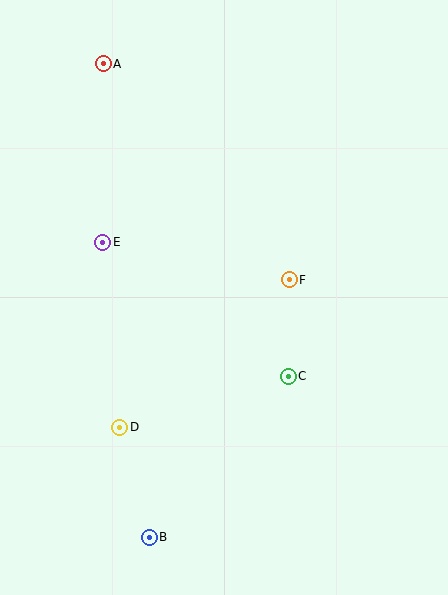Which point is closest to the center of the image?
Point F at (289, 280) is closest to the center.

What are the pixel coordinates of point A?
Point A is at (103, 64).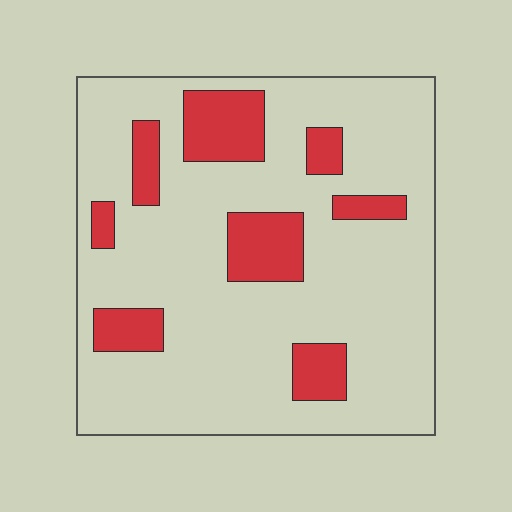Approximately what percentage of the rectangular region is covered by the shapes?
Approximately 20%.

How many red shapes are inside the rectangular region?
8.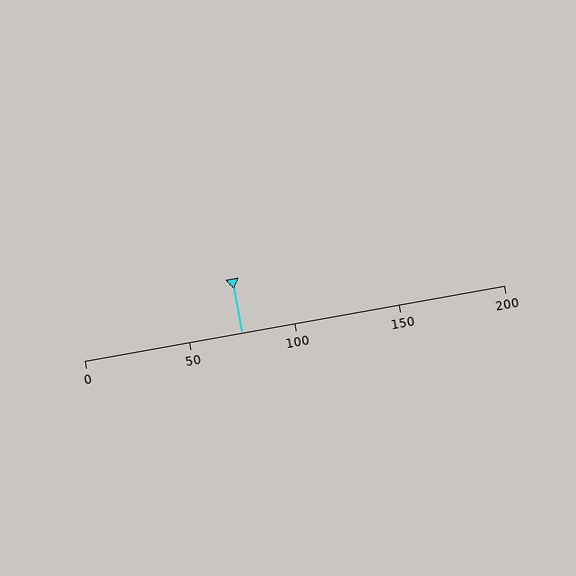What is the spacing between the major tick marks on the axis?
The major ticks are spaced 50 apart.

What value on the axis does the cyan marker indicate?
The marker indicates approximately 75.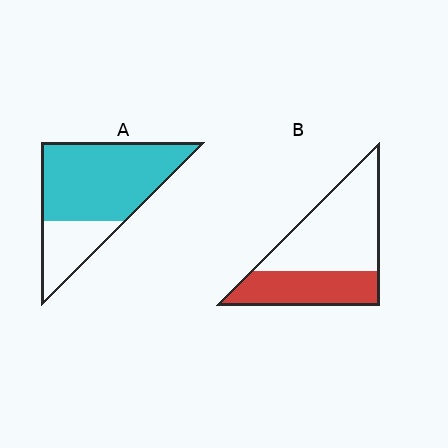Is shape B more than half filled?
No.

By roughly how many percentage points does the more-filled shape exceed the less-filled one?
By roughly 35 percentage points (A over B).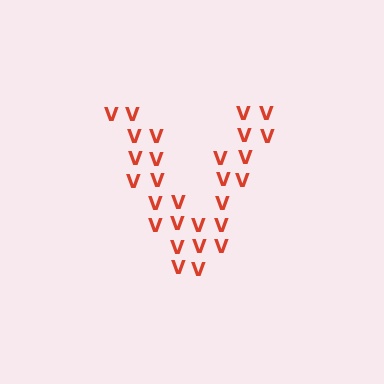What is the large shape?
The large shape is the letter V.